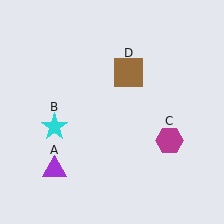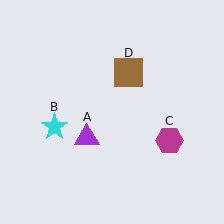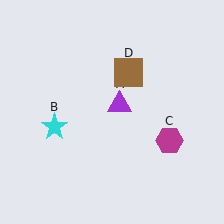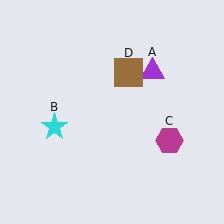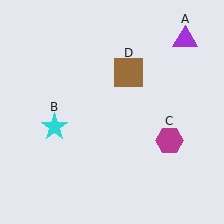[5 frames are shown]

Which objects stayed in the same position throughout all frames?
Cyan star (object B) and magenta hexagon (object C) and brown square (object D) remained stationary.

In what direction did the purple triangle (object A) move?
The purple triangle (object A) moved up and to the right.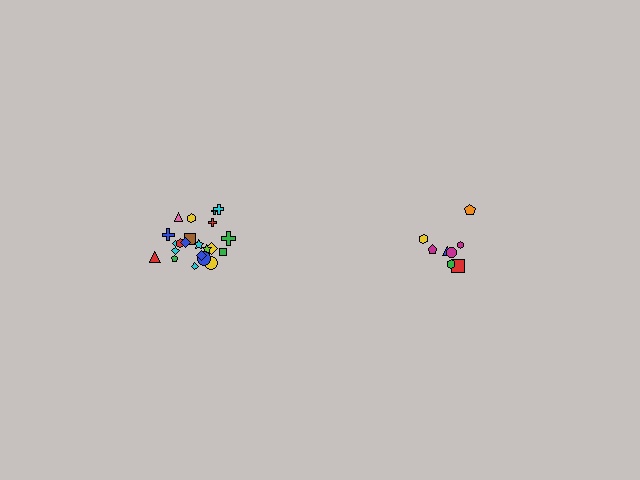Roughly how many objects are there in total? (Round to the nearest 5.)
Roughly 30 objects in total.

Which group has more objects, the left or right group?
The left group.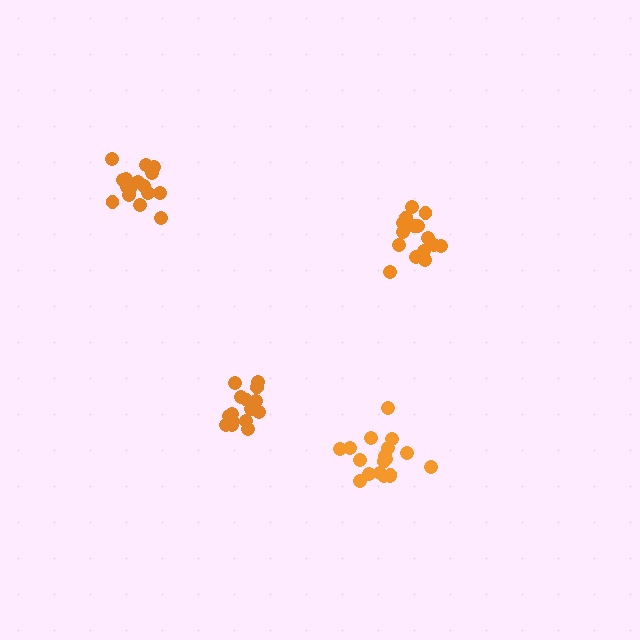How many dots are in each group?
Group 1: 16 dots, Group 2: 15 dots, Group 3: 15 dots, Group 4: 18 dots (64 total).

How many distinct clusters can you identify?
There are 4 distinct clusters.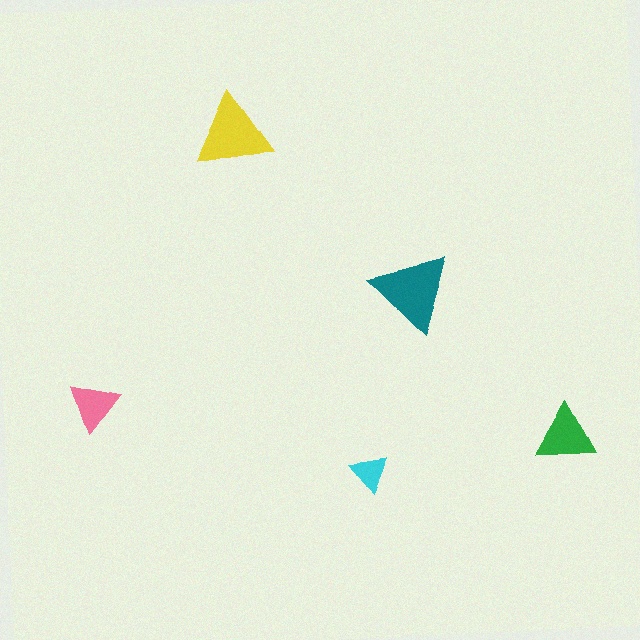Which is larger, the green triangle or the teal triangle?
The teal one.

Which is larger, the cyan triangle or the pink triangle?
The pink one.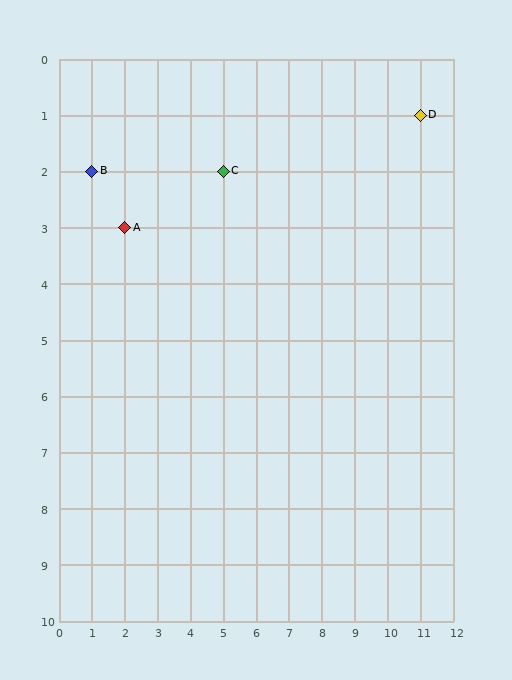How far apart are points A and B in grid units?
Points A and B are 1 column and 1 row apart (about 1.4 grid units diagonally).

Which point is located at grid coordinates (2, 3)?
Point A is at (2, 3).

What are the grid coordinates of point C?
Point C is at grid coordinates (5, 2).